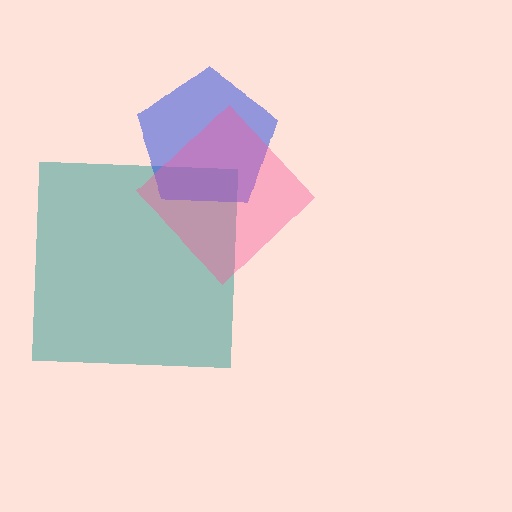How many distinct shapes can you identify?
There are 3 distinct shapes: a teal square, a blue pentagon, a pink diamond.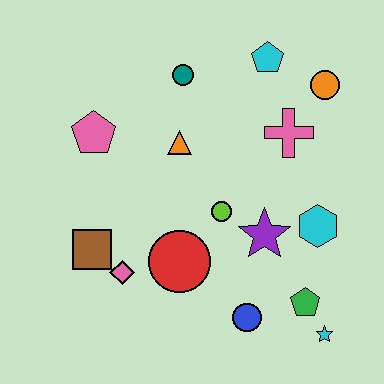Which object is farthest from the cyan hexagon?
The pink pentagon is farthest from the cyan hexagon.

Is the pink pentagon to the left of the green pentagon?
Yes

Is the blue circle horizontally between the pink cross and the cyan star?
No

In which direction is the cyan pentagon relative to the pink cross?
The cyan pentagon is above the pink cross.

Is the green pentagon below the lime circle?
Yes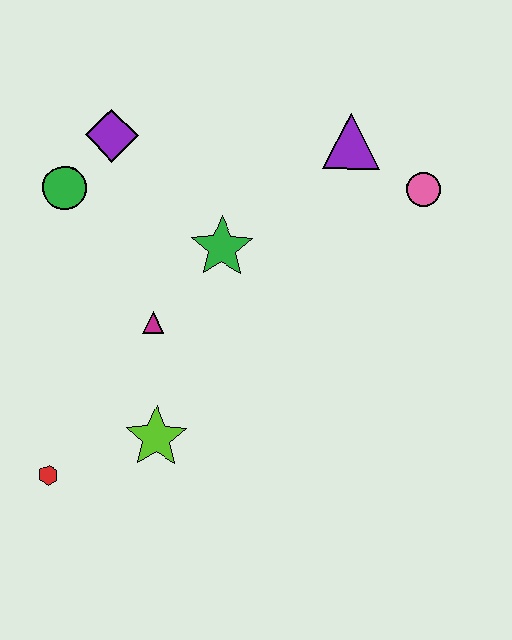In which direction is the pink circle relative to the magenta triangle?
The pink circle is to the right of the magenta triangle.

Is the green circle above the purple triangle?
No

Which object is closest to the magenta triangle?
The green star is closest to the magenta triangle.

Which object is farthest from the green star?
The red hexagon is farthest from the green star.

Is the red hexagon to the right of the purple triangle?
No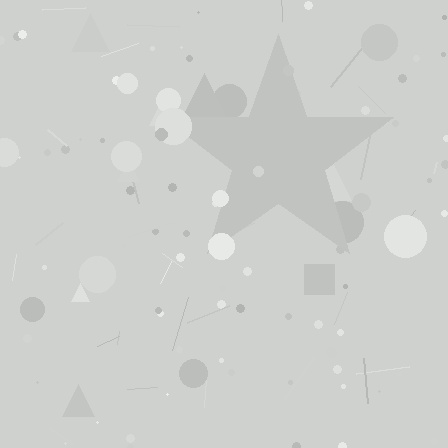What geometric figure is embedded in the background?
A star is embedded in the background.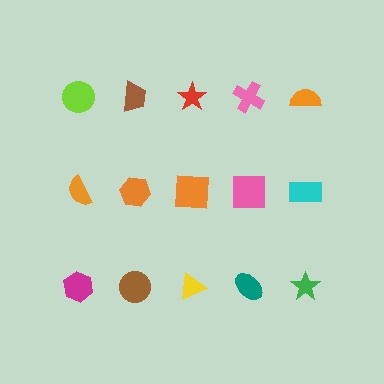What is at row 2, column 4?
A pink square.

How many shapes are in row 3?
5 shapes.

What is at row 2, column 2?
An orange hexagon.